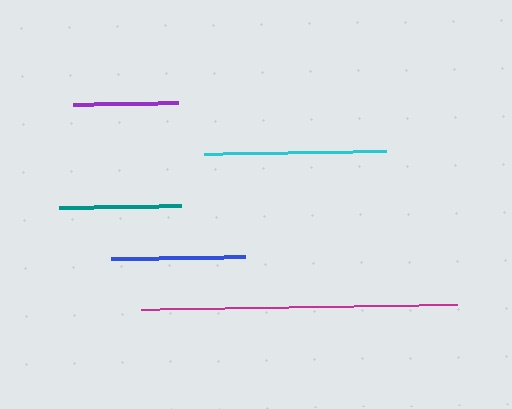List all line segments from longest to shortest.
From longest to shortest: magenta, cyan, blue, teal, purple.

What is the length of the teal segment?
The teal segment is approximately 122 pixels long.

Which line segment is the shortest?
The purple line is the shortest at approximately 105 pixels.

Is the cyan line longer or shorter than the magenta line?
The magenta line is longer than the cyan line.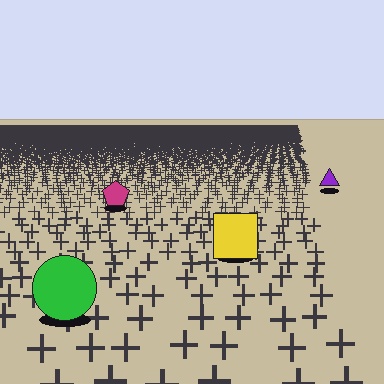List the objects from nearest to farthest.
From nearest to farthest: the green circle, the yellow square, the magenta pentagon, the purple triangle.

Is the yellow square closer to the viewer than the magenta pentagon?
Yes. The yellow square is closer — you can tell from the texture gradient: the ground texture is coarser near it.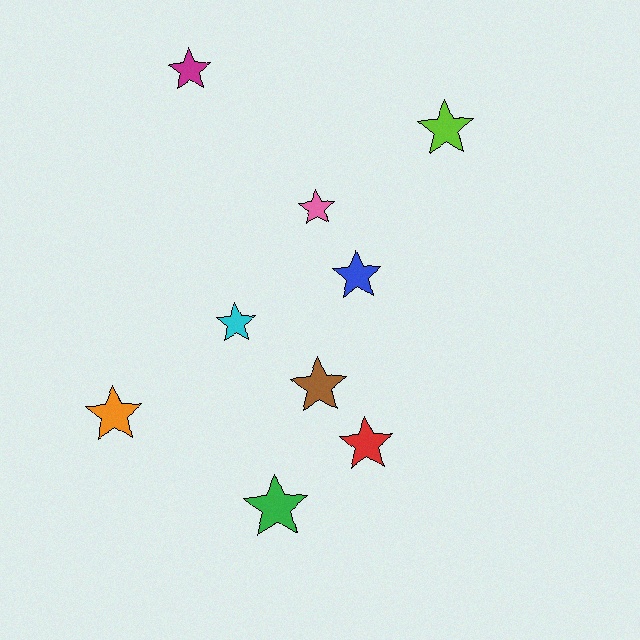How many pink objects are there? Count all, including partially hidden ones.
There is 1 pink object.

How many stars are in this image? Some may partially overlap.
There are 9 stars.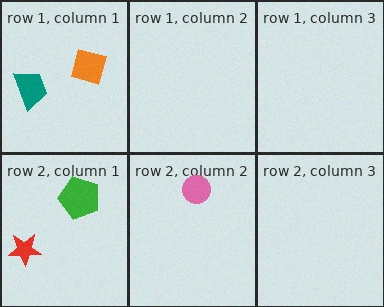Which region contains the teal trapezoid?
The row 1, column 1 region.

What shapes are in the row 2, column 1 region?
The red star, the green pentagon.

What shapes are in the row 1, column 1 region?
The orange square, the teal trapezoid.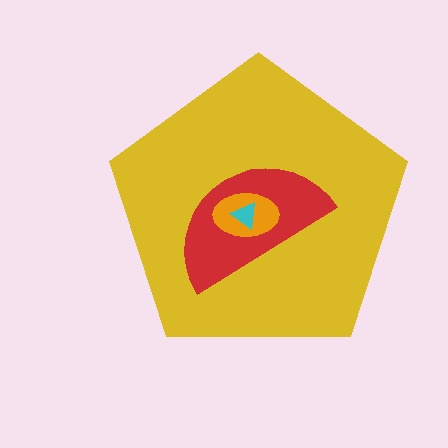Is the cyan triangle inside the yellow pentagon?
Yes.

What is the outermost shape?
The yellow pentagon.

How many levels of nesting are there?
4.